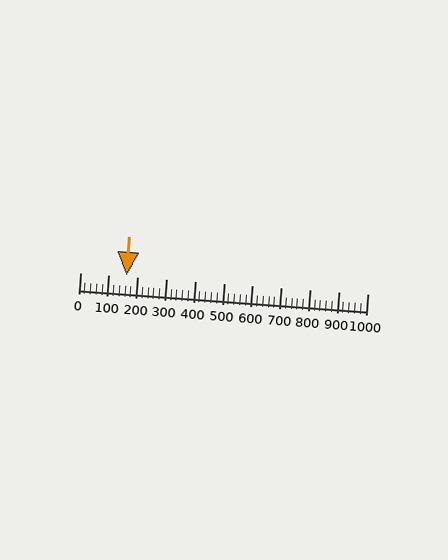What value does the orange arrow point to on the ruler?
The orange arrow points to approximately 160.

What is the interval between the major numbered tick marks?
The major tick marks are spaced 100 units apart.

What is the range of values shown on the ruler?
The ruler shows values from 0 to 1000.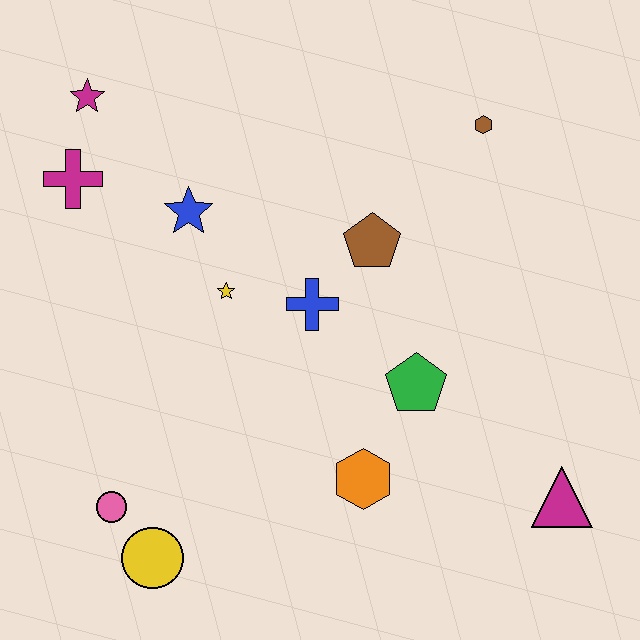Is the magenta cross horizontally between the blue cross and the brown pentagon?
No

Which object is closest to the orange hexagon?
The green pentagon is closest to the orange hexagon.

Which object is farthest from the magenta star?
The magenta triangle is farthest from the magenta star.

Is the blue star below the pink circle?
No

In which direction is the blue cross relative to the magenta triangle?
The blue cross is to the left of the magenta triangle.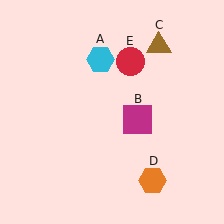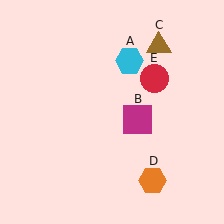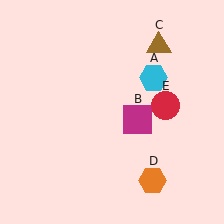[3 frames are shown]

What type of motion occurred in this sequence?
The cyan hexagon (object A), red circle (object E) rotated clockwise around the center of the scene.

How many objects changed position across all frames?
2 objects changed position: cyan hexagon (object A), red circle (object E).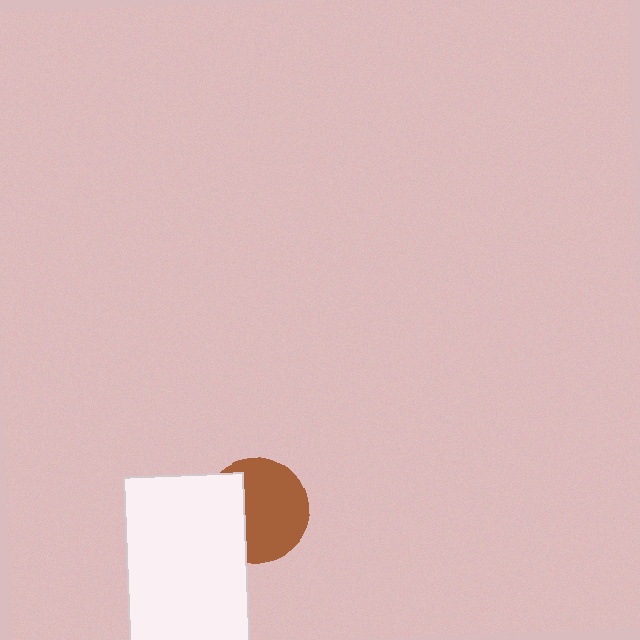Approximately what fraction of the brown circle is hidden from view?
Roughly 34% of the brown circle is hidden behind the white rectangle.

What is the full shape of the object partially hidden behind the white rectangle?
The partially hidden object is a brown circle.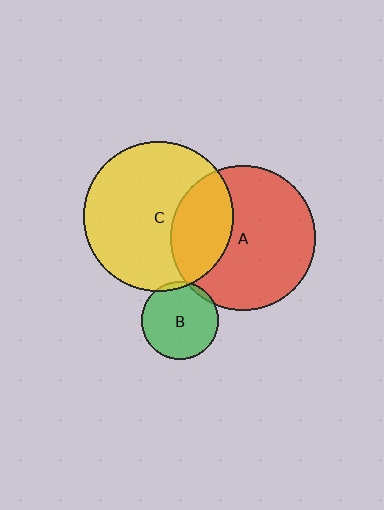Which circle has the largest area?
Circle C (yellow).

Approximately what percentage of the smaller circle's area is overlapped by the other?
Approximately 5%.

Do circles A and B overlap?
Yes.